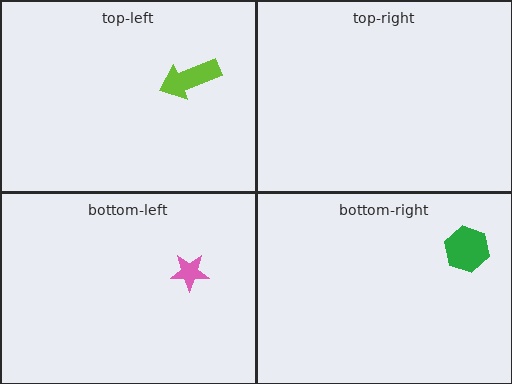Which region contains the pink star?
The bottom-left region.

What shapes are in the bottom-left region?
The pink star.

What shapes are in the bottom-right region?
The green hexagon.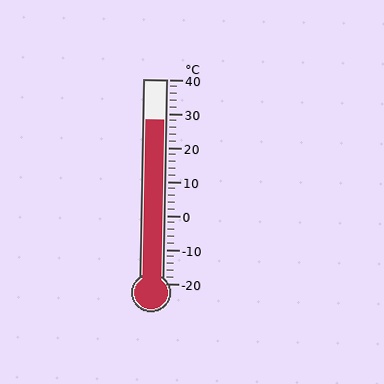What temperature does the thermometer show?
The thermometer shows approximately 28°C.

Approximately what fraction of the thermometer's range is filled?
The thermometer is filled to approximately 80% of its range.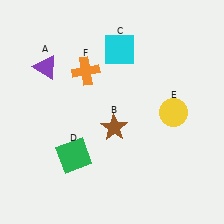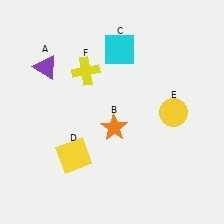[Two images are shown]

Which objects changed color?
B changed from brown to orange. D changed from green to yellow. F changed from orange to yellow.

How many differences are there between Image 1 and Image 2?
There are 3 differences between the two images.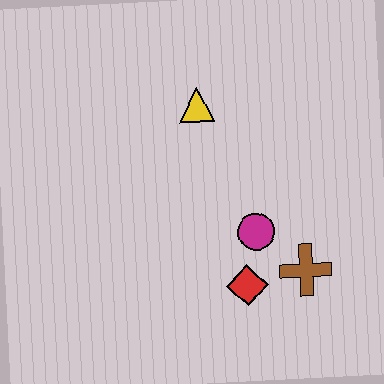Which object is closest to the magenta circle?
The red diamond is closest to the magenta circle.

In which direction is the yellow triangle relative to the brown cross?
The yellow triangle is above the brown cross.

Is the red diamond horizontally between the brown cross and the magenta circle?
No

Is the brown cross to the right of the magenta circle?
Yes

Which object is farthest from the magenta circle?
The yellow triangle is farthest from the magenta circle.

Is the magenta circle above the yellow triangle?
No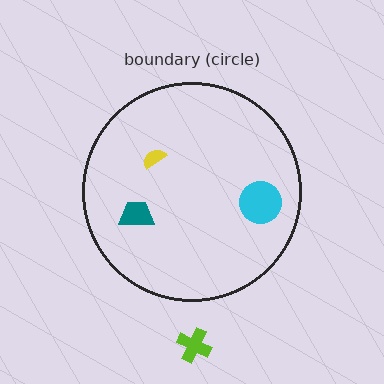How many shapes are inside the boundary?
3 inside, 1 outside.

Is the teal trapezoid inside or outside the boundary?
Inside.